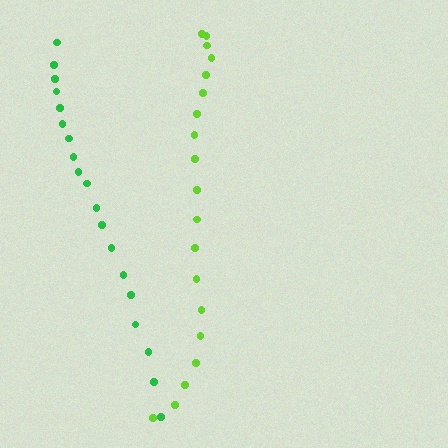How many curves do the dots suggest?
There are 2 distinct paths.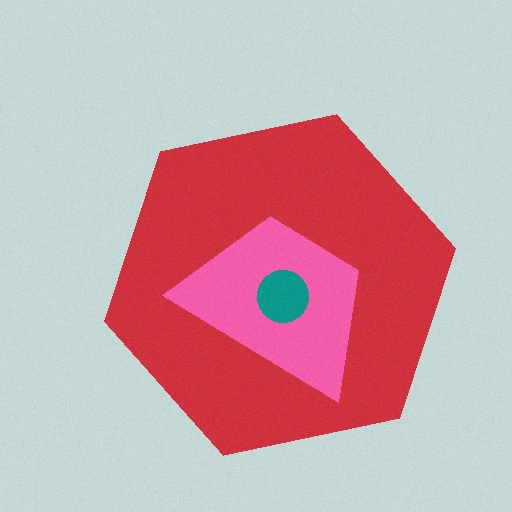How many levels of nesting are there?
3.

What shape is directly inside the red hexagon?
The pink trapezoid.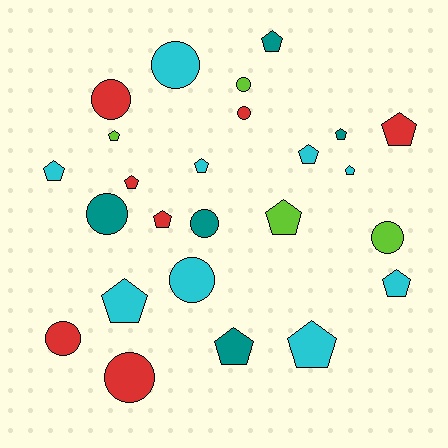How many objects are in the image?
There are 25 objects.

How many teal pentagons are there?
There are 3 teal pentagons.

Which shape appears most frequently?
Pentagon, with 15 objects.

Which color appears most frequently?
Cyan, with 9 objects.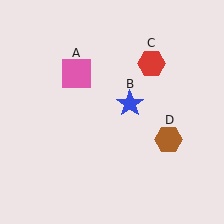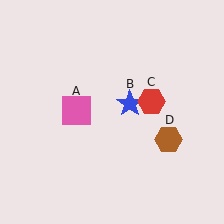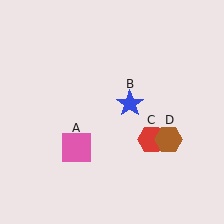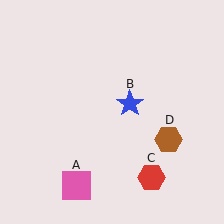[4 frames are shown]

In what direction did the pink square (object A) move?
The pink square (object A) moved down.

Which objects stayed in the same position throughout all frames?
Blue star (object B) and brown hexagon (object D) remained stationary.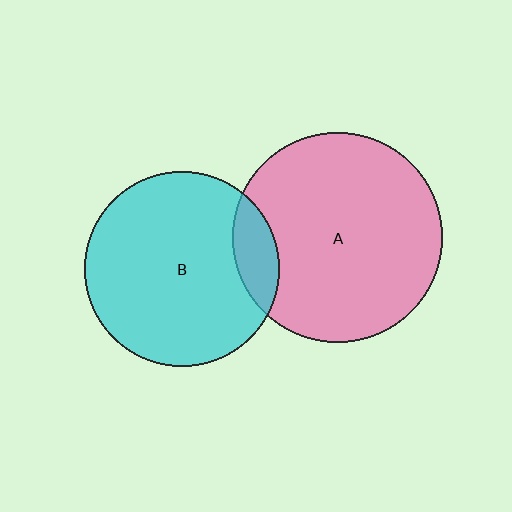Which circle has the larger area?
Circle A (pink).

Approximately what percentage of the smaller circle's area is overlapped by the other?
Approximately 15%.